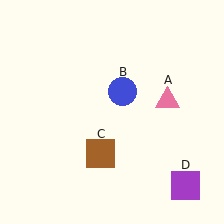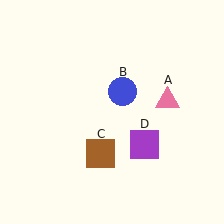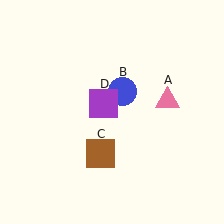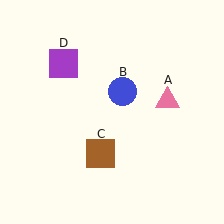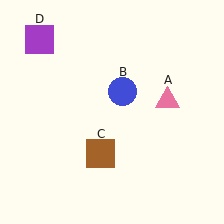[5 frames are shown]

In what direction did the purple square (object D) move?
The purple square (object D) moved up and to the left.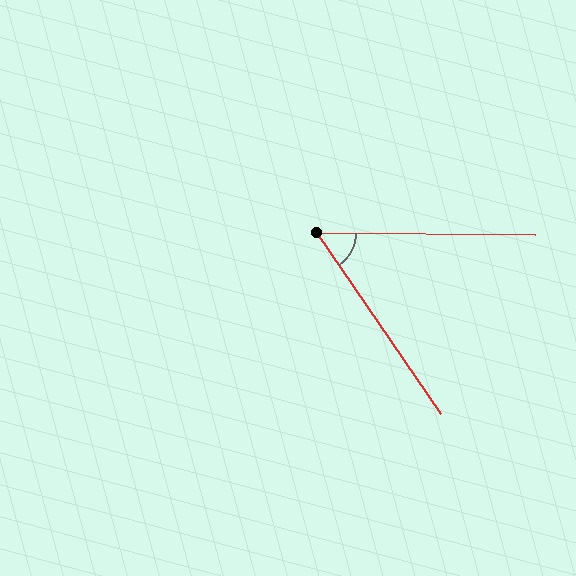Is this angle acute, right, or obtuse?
It is acute.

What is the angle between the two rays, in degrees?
Approximately 55 degrees.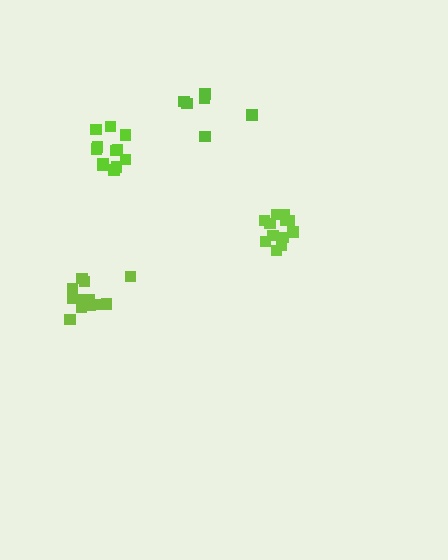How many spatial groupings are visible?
There are 4 spatial groupings.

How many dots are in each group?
Group 1: 12 dots, Group 2: 12 dots, Group 3: 12 dots, Group 4: 6 dots (42 total).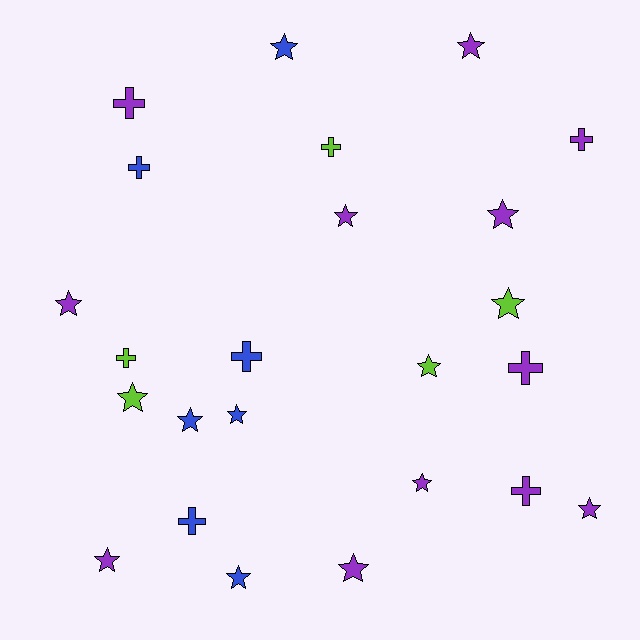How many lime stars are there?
There are 3 lime stars.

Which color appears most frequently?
Purple, with 12 objects.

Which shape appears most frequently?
Star, with 15 objects.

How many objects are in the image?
There are 24 objects.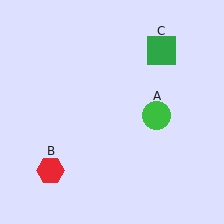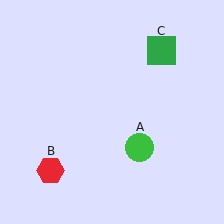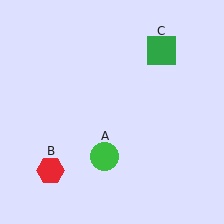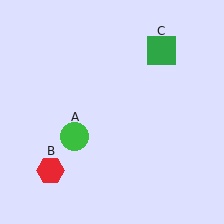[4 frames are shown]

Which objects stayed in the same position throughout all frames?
Red hexagon (object B) and green square (object C) remained stationary.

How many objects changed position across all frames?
1 object changed position: green circle (object A).